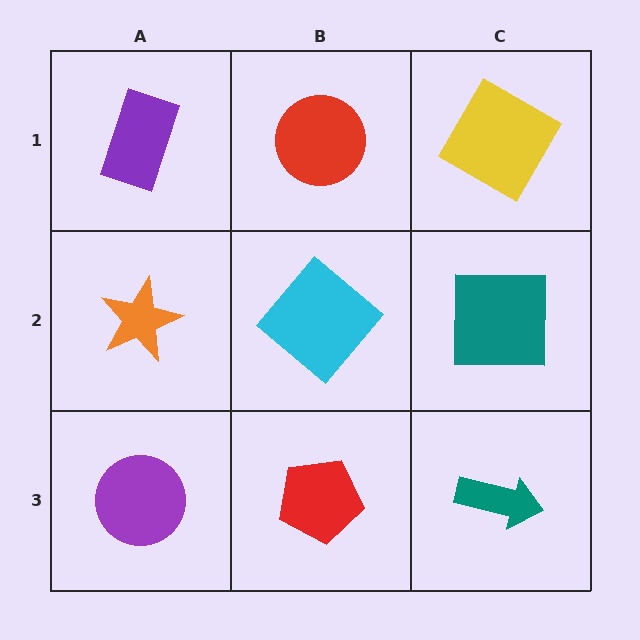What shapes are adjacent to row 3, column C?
A teal square (row 2, column C), a red pentagon (row 3, column B).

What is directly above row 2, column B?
A red circle.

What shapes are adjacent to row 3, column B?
A cyan diamond (row 2, column B), a purple circle (row 3, column A), a teal arrow (row 3, column C).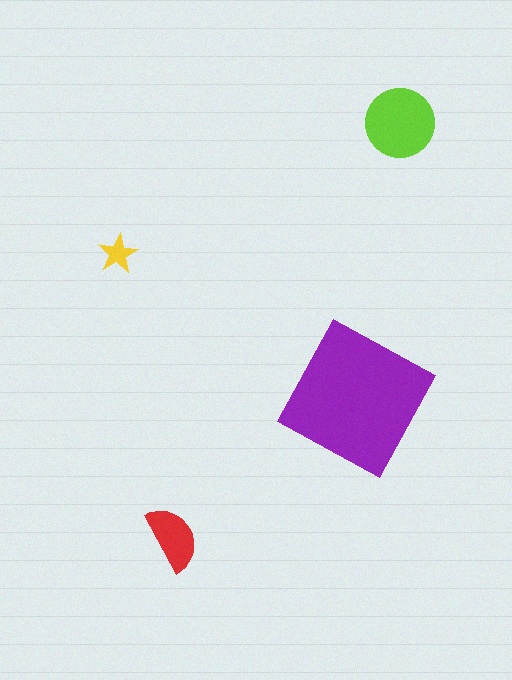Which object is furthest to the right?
The lime circle is rightmost.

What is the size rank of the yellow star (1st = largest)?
4th.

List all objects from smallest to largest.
The yellow star, the red semicircle, the lime circle, the purple square.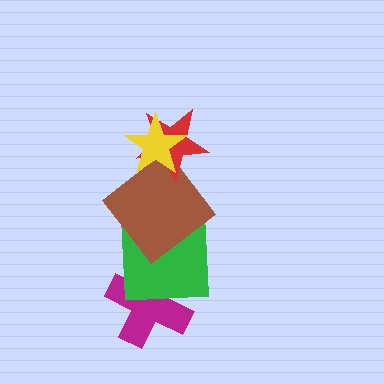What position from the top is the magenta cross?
The magenta cross is 5th from the top.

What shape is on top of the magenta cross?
The green square is on top of the magenta cross.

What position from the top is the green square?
The green square is 4th from the top.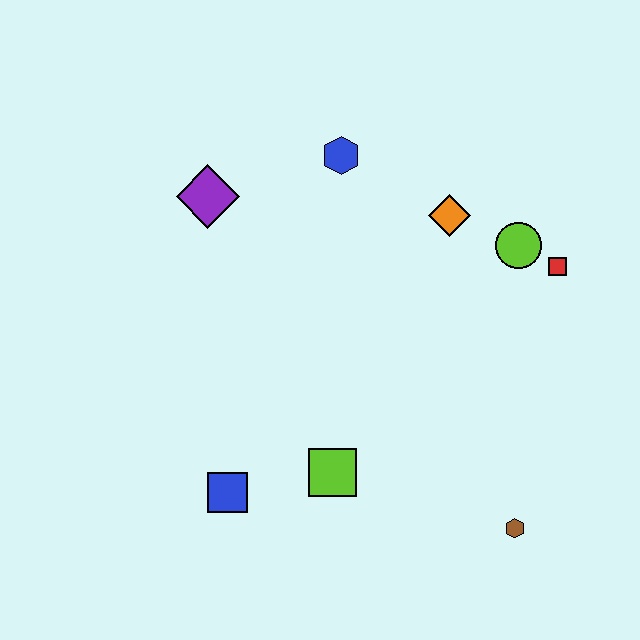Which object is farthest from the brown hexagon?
The purple diamond is farthest from the brown hexagon.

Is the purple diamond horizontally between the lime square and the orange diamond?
No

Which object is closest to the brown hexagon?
The lime square is closest to the brown hexagon.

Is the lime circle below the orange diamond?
Yes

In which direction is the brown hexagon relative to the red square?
The brown hexagon is below the red square.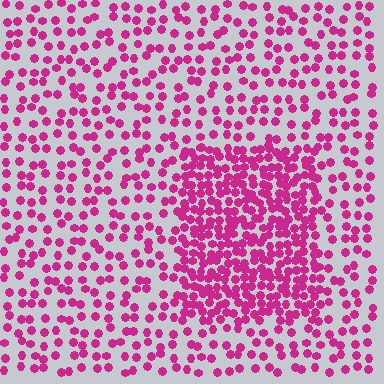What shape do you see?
I see a rectangle.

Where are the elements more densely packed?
The elements are more densely packed inside the rectangle boundary.